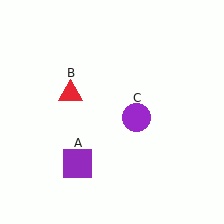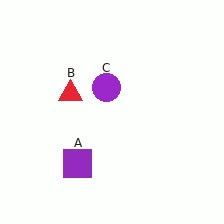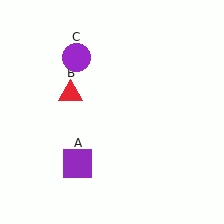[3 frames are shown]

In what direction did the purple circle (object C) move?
The purple circle (object C) moved up and to the left.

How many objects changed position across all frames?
1 object changed position: purple circle (object C).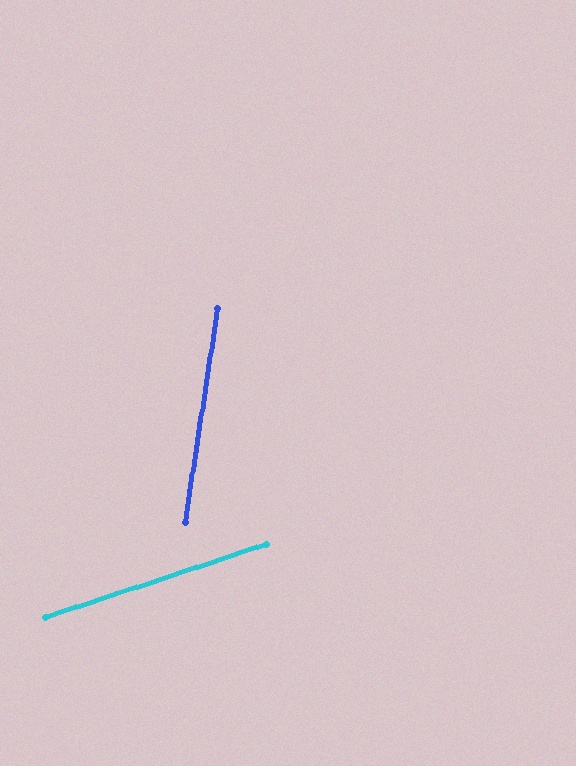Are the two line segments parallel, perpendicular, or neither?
Neither parallel nor perpendicular — they differ by about 63°.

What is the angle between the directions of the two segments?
Approximately 63 degrees.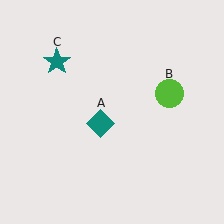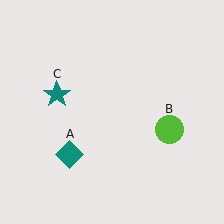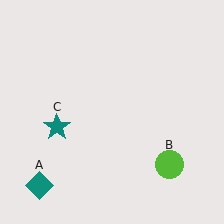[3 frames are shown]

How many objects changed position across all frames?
3 objects changed position: teal diamond (object A), lime circle (object B), teal star (object C).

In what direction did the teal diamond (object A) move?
The teal diamond (object A) moved down and to the left.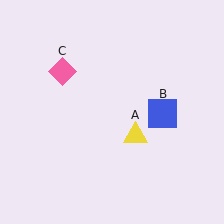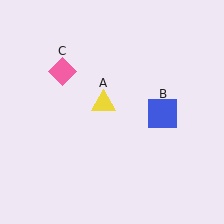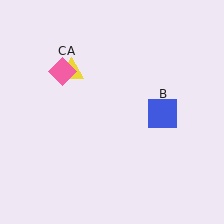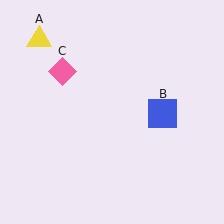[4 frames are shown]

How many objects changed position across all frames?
1 object changed position: yellow triangle (object A).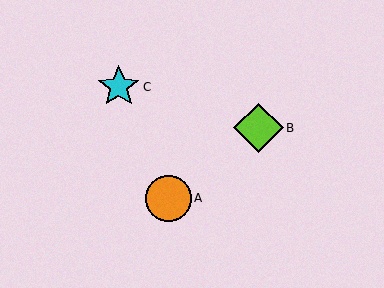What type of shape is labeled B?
Shape B is a lime diamond.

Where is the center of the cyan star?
The center of the cyan star is at (119, 87).